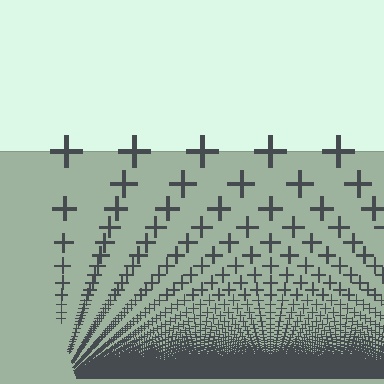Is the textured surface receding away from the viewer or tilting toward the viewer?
The surface appears to tilt toward the viewer. Texture elements get larger and sparser toward the top.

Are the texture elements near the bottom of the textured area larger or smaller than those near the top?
Smaller. The gradient is inverted — elements near the bottom are smaller and denser.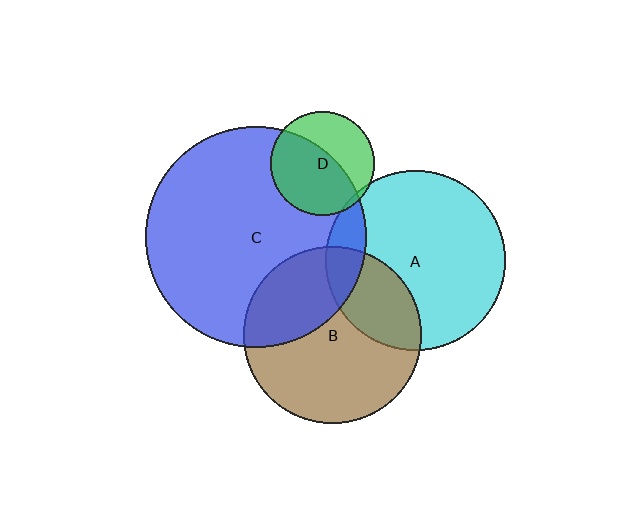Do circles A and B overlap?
Yes.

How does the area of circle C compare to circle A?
Approximately 1.5 times.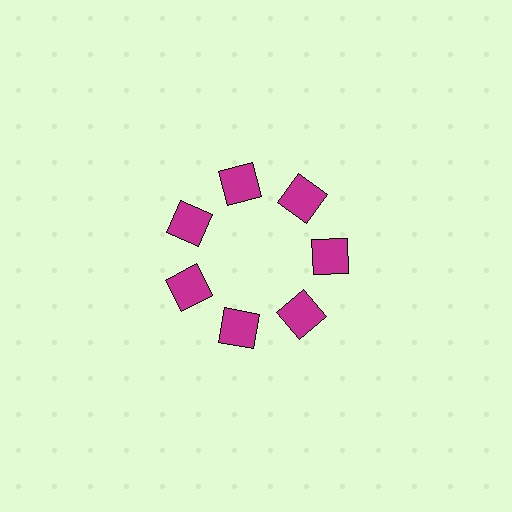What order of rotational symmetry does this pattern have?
This pattern has 7-fold rotational symmetry.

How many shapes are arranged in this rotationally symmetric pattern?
There are 7 shapes, arranged in 7 groups of 1.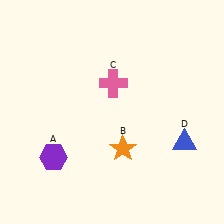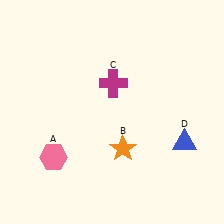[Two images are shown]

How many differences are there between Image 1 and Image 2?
There are 2 differences between the two images.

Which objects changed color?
A changed from purple to pink. C changed from pink to magenta.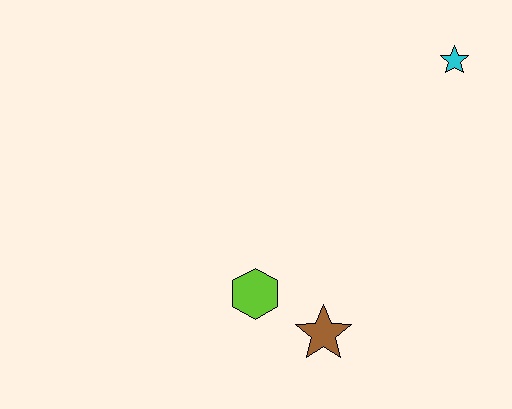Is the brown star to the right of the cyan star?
No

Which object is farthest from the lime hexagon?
The cyan star is farthest from the lime hexagon.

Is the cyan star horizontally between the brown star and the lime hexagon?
No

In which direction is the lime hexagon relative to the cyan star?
The lime hexagon is below the cyan star.